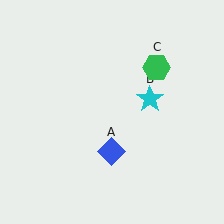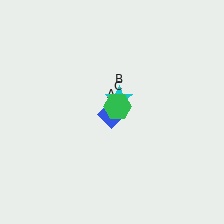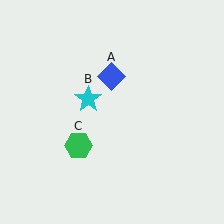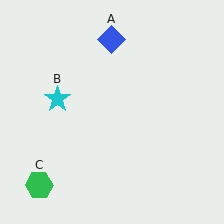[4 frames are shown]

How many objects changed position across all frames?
3 objects changed position: blue diamond (object A), cyan star (object B), green hexagon (object C).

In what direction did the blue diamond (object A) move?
The blue diamond (object A) moved up.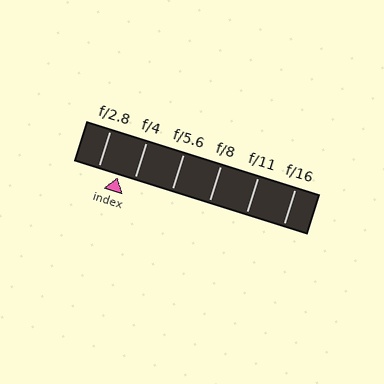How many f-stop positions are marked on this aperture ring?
There are 6 f-stop positions marked.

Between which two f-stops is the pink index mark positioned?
The index mark is between f/2.8 and f/4.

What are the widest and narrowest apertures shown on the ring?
The widest aperture shown is f/2.8 and the narrowest is f/16.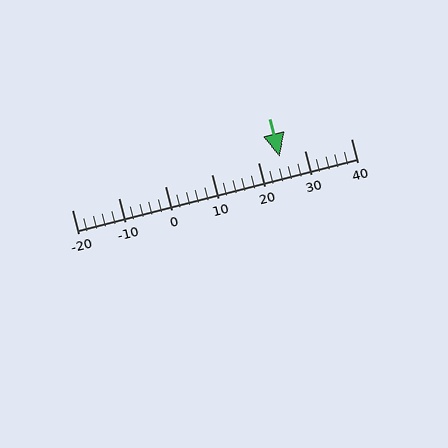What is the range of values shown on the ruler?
The ruler shows values from -20 to 40.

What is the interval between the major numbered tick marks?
The major tick marks are spaced 10 units apart.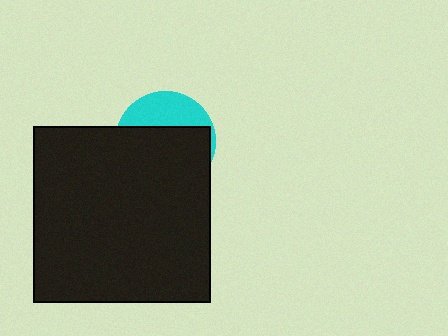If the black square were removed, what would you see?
You would see the complete cyan circle.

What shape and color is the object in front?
The object in front is a black square.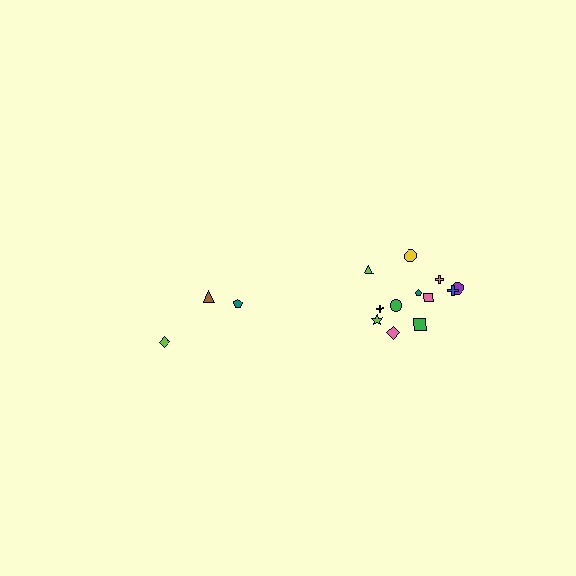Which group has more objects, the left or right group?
The right group.